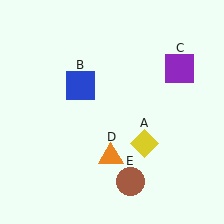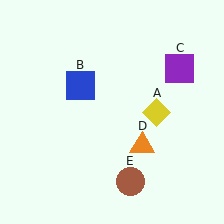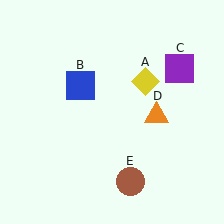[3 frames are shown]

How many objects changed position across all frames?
2 objects changed position: yellow diamond (object A), orange triangle (object D).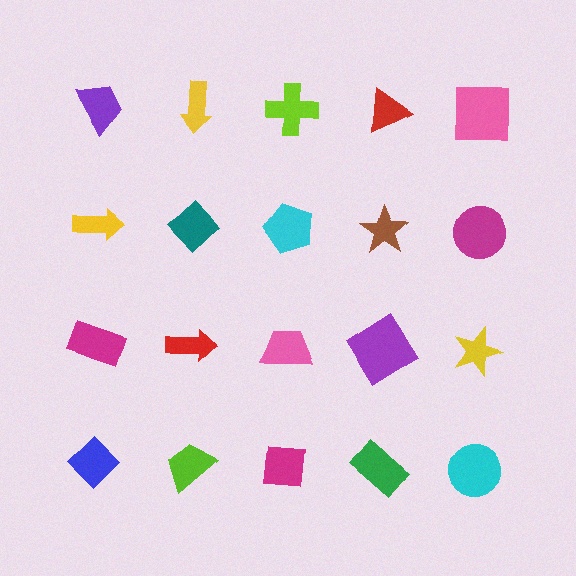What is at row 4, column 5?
A cyan circle.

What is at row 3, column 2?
A red arrow.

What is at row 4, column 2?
A lime trapezoid.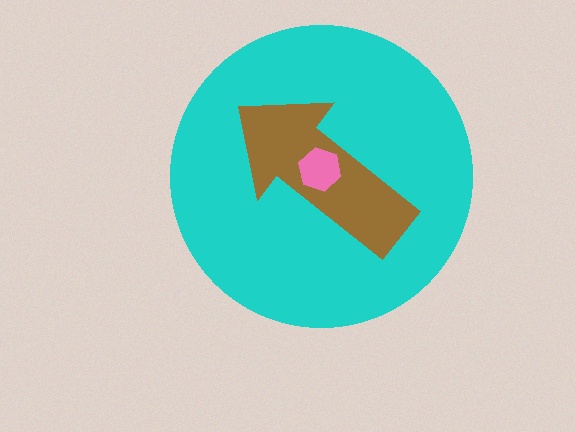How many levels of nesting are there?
3.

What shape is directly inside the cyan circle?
The brown arrow.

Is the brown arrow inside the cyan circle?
Yes.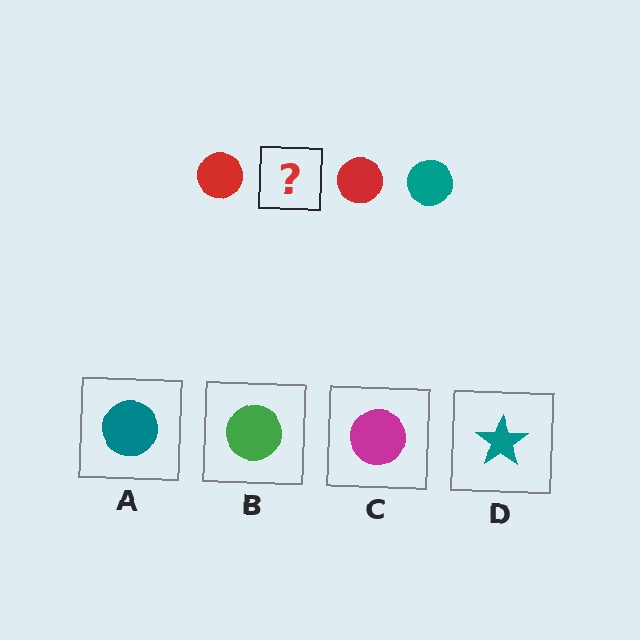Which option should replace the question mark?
Option A.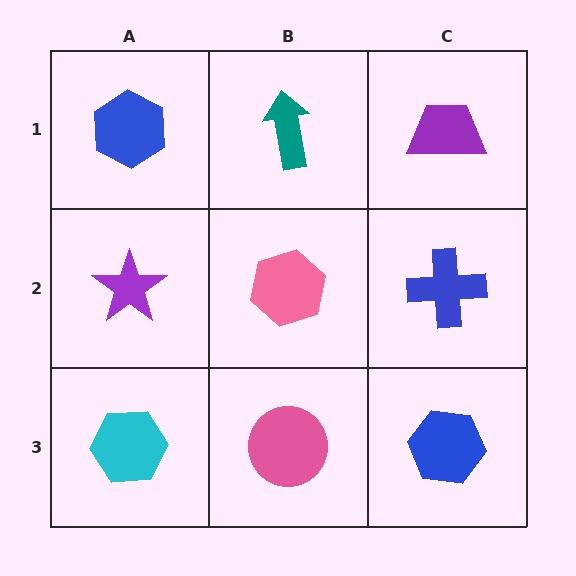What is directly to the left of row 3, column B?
A cyan hexagon.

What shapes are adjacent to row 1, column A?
A purple star (row 2, column A), a teal arrow (row 1, column B).